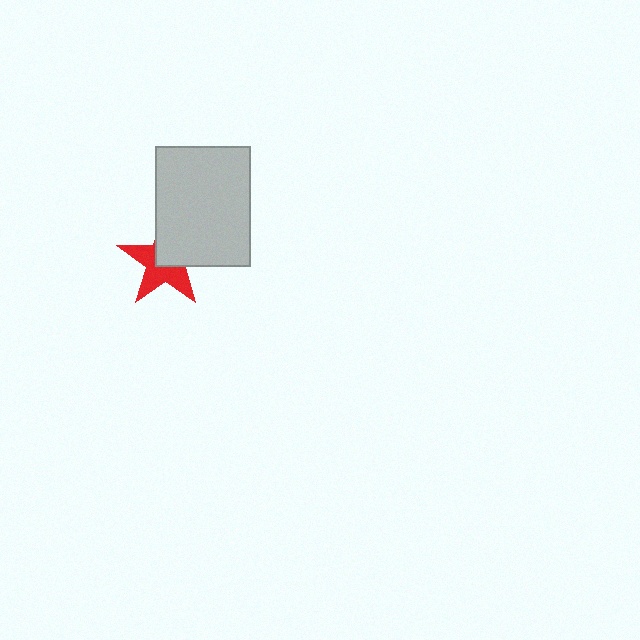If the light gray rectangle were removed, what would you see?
You would see the complete red star.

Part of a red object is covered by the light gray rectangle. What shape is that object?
It is a star.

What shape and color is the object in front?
The object in front is a light gray rectangle.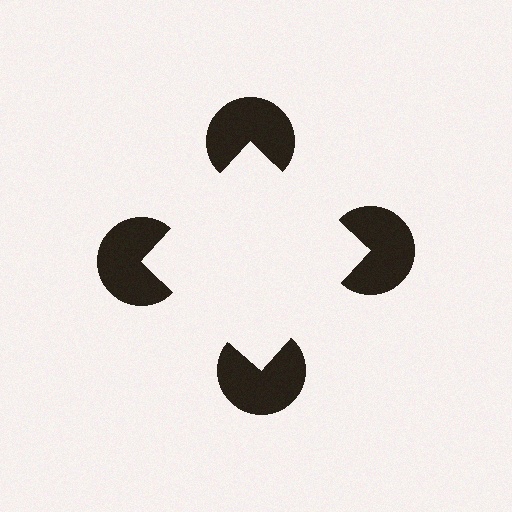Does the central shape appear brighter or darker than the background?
It typically appears slightly brighter than the background, even though no actual brightness change is drawn.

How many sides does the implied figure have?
4 sides.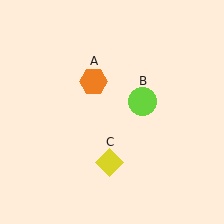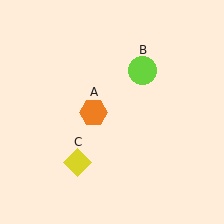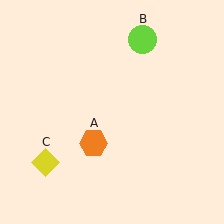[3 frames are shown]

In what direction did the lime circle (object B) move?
The lime circle (object B) moved up.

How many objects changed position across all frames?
3 objects changed position: orange hexagon (object A), lime circle (object B), yellow diamond (object C).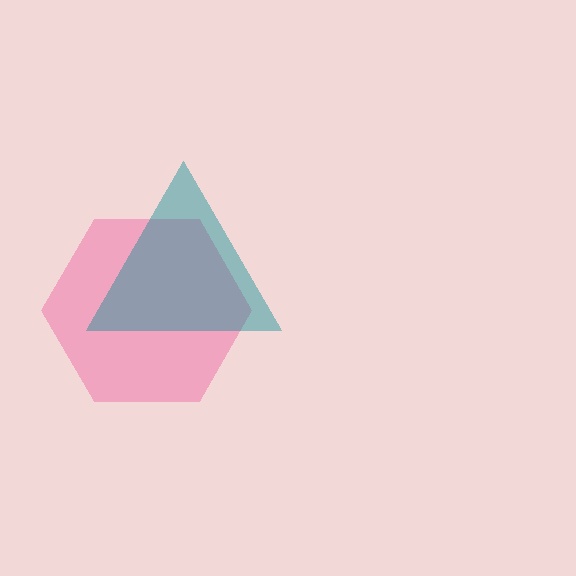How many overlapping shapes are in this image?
There are 2 overlapping shapes in the image.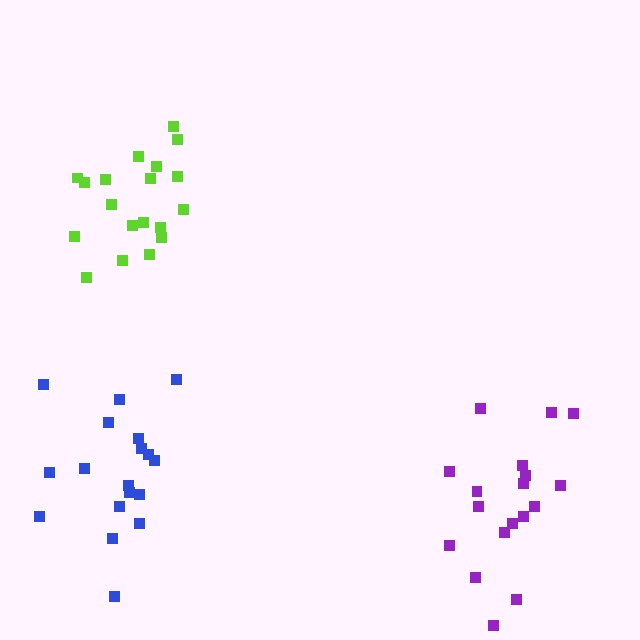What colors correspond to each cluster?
The clusters are colored: purple, blue, lime.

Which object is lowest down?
The purple cluster is bottommost.